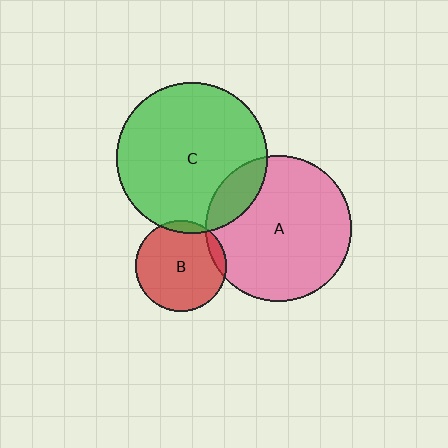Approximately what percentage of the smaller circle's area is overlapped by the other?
Approximately 15%.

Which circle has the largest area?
Circle C (green).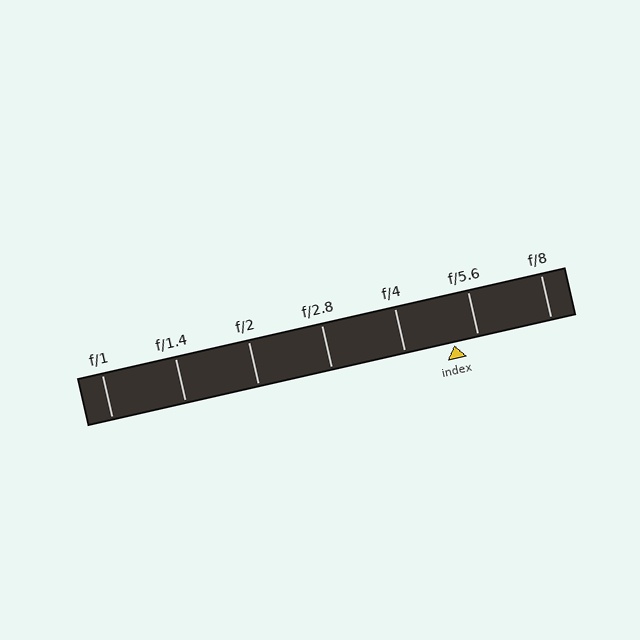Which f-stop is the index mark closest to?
The index mark is closest to f/5.6.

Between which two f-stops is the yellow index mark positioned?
The index mark is between f/4 and f/5.6.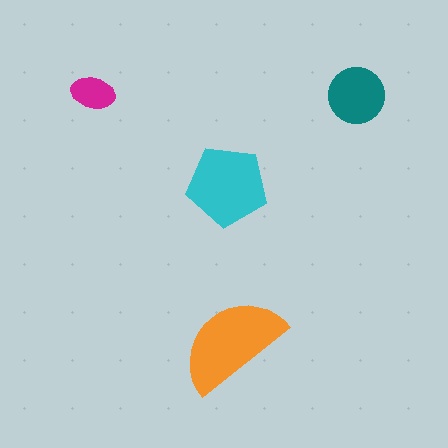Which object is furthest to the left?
The magenta ellipse is leftmost.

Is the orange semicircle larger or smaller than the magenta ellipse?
Larger.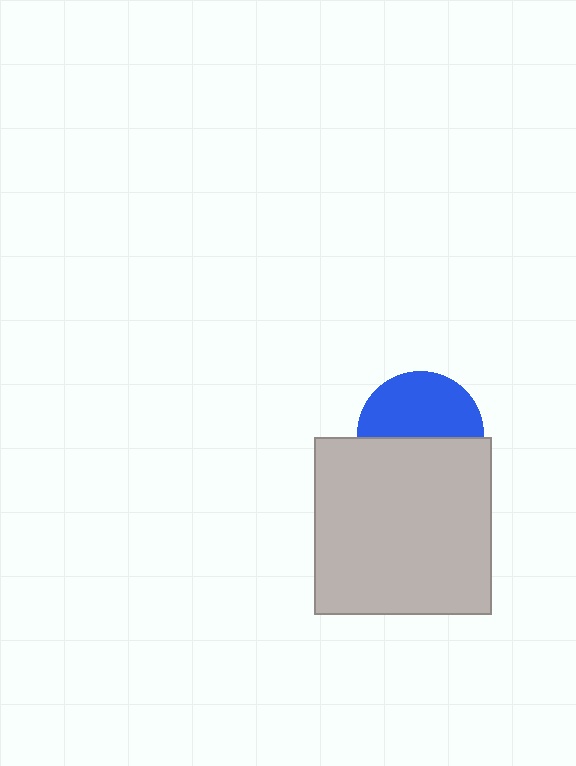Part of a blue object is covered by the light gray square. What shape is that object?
It is a circle.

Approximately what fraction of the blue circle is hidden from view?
Roughly 47% of the blue circle is hidden behind the light gray square.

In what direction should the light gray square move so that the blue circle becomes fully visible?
The light gray square should move down. That is the shortest direction to clear the overlap and leave the blue circle fully visible.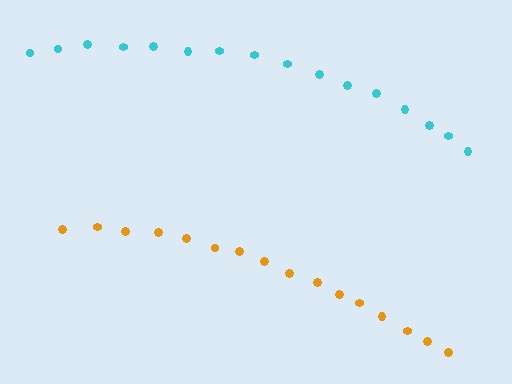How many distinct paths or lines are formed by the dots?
There are 2 distinct paths.